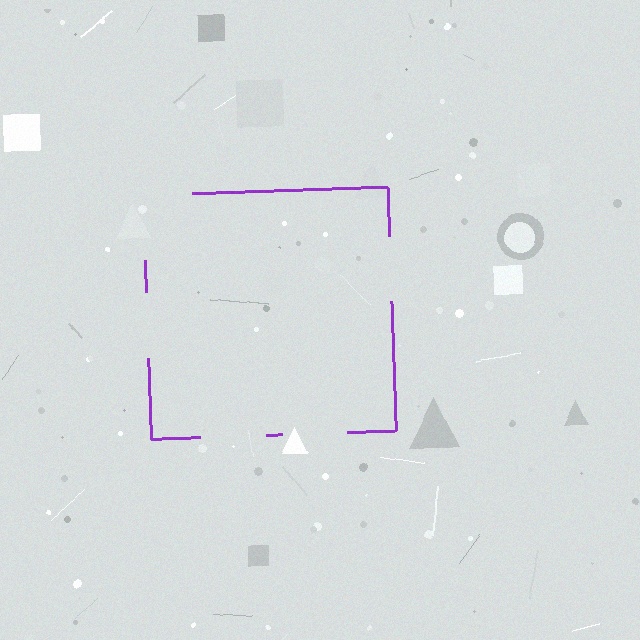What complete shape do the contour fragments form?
The contour fragments form a square.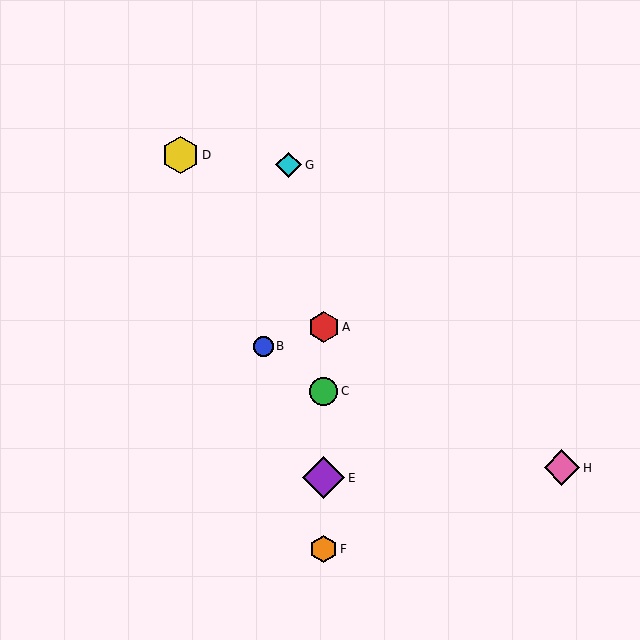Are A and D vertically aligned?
No, A is at x≈324 and D is at x≈180.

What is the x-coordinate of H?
Object H is at x≈562.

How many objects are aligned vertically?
4 objects (A, C, E, F) are aligned vertically.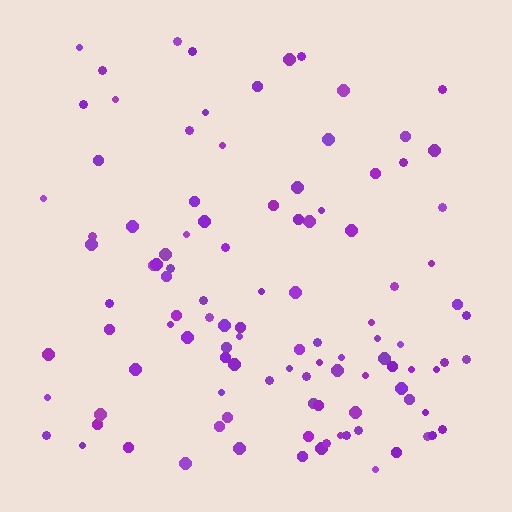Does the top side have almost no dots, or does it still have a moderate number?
Still a moderate number, just noticeably fewer than the bottom.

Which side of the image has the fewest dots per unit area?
The top.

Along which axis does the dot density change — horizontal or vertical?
Vertical.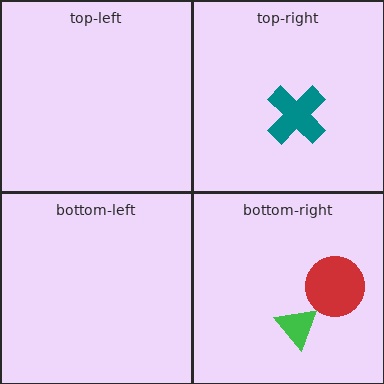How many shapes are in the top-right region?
1.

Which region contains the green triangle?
The bottom-right region.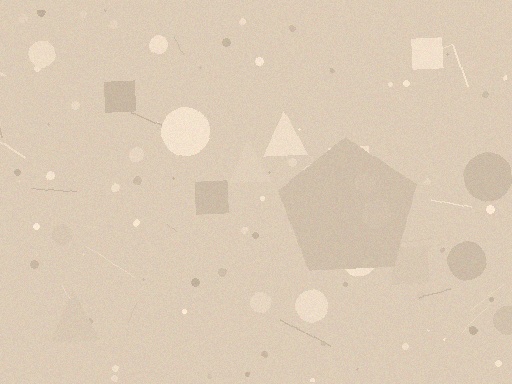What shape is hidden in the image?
A pentagon is hidden in the image.